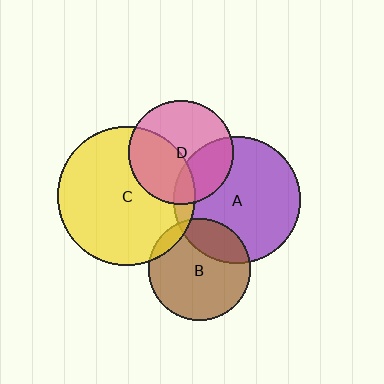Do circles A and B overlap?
Yes.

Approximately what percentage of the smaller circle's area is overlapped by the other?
Approximately 25%.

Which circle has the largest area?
Circle C (yellow).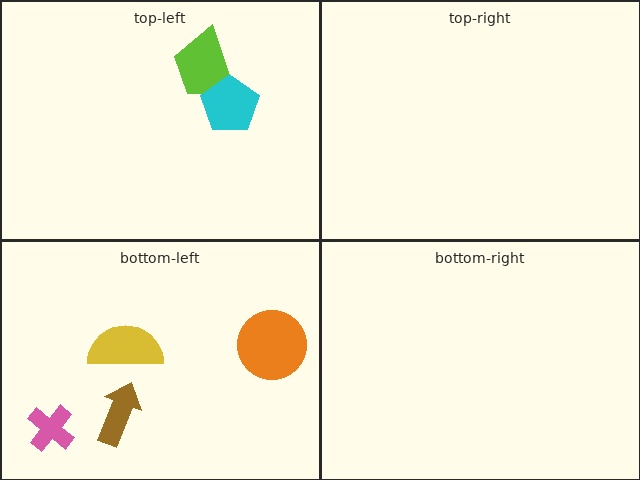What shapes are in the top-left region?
The lime trapezoid, the cyan pentagon.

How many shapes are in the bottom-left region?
4.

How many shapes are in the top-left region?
2.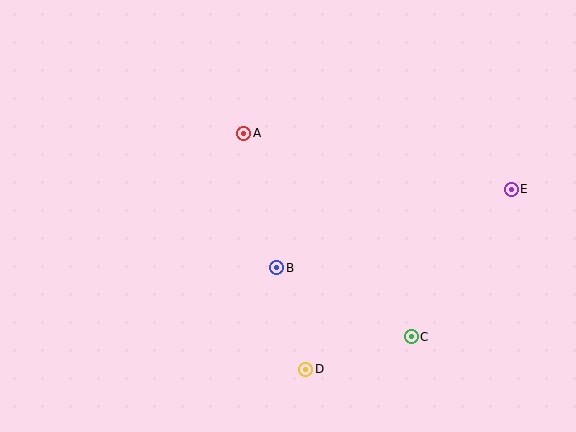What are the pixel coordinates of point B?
Point B is at (277, 268).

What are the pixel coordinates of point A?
Point A is at (244, 133).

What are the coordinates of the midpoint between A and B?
The midpoint between A and B is at (260, 201).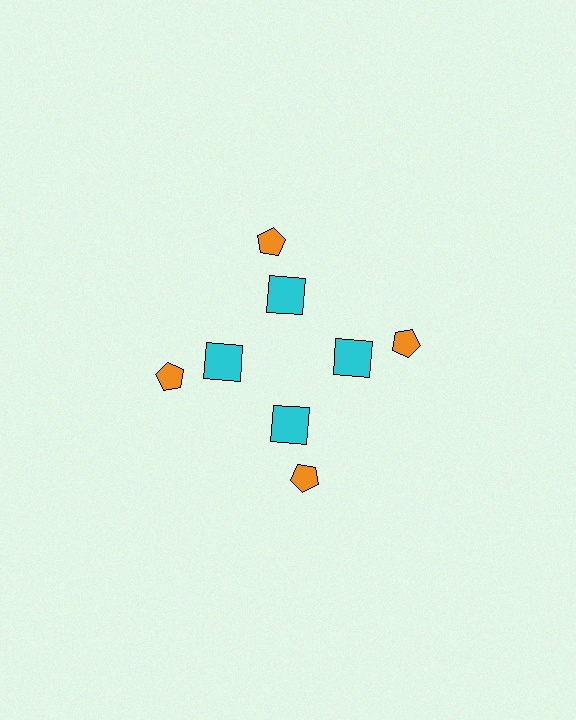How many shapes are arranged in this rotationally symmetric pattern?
There are 8 shapes, arranged in 4 groups of 2.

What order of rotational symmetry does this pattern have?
This pattern has 4-fold rotational symmetry.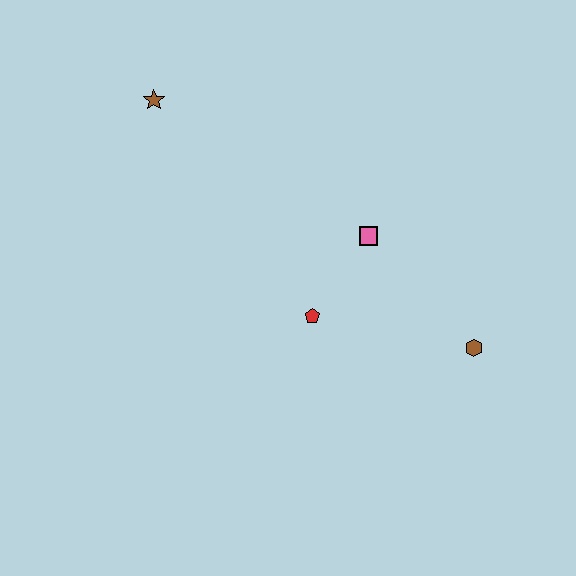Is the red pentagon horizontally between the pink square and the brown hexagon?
No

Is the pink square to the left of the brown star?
No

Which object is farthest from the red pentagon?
The brown star is farthest from the red pentagon.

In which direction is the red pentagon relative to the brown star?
The red pentagon is below the brown star.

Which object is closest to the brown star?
The pink square is closest to the brown star.